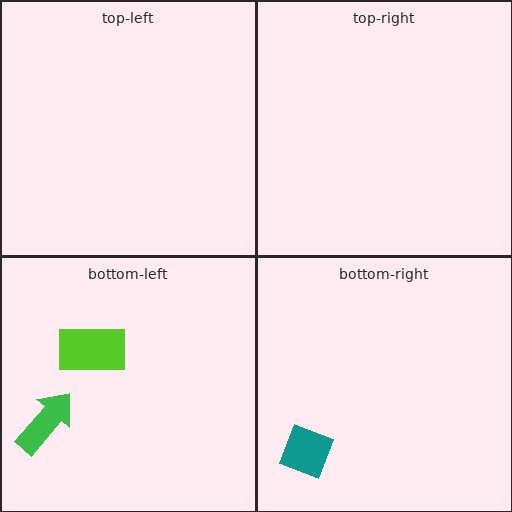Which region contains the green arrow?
The bottom-left region.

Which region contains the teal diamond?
The bottom-right region.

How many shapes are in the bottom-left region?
2.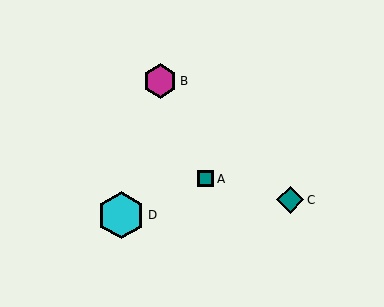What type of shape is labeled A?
Shape A is a teal square.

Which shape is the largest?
The cyan hexagon (labeled D) is the largest.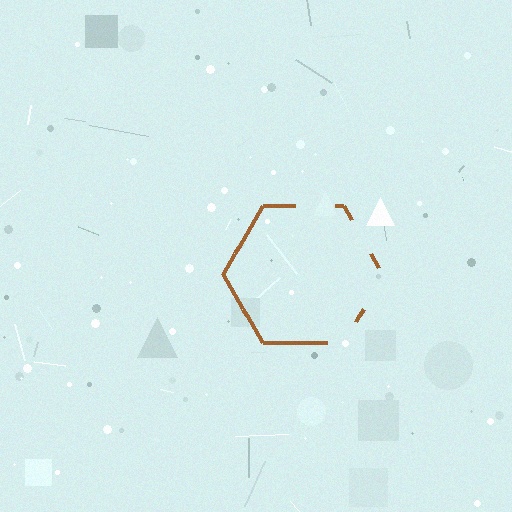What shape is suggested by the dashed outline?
The dashed outline suggests a hexagon.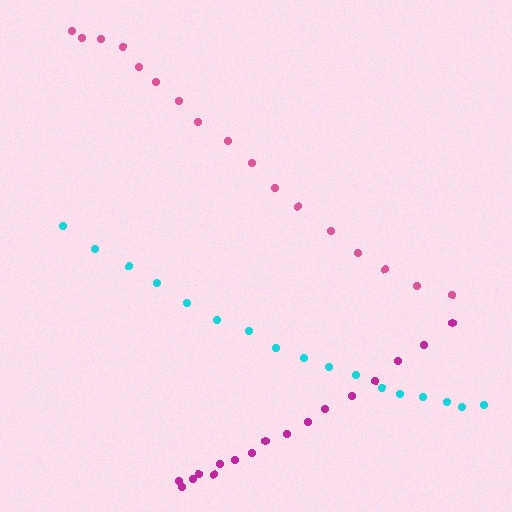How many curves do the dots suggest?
There are 3 distinct paths.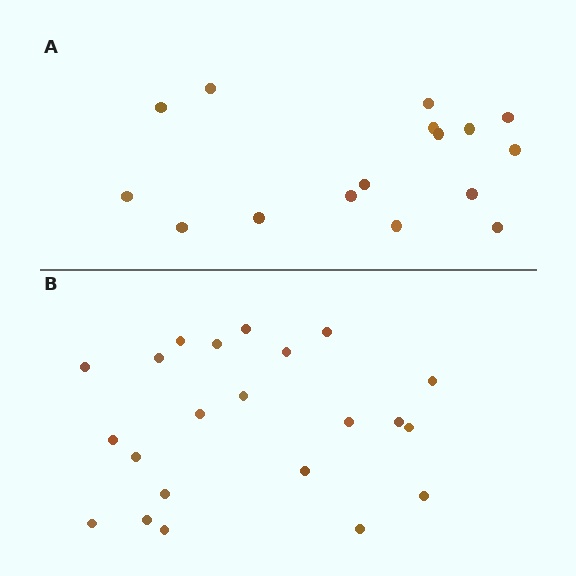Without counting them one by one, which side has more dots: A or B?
Region B (the bottom region) has more dots.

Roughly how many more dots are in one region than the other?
Region B has about 6 more dots than region A.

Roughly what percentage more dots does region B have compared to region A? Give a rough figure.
About 40% more.